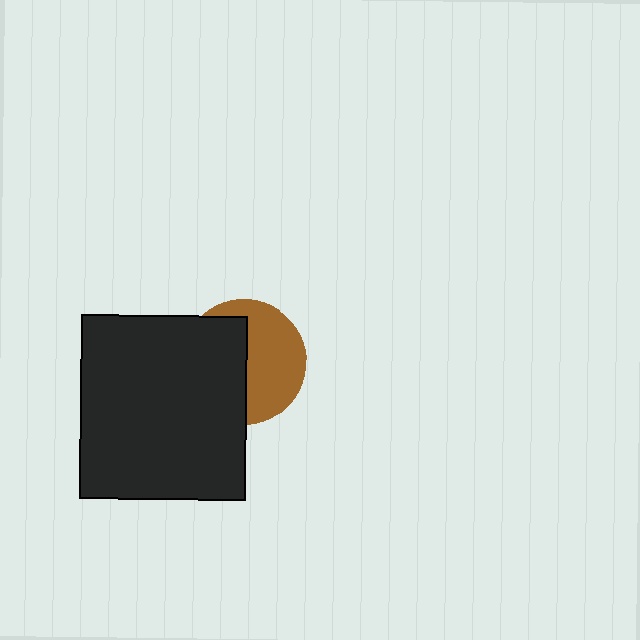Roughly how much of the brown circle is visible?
About half of it is visible (roughly 51%).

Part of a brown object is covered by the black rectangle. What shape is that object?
It is a circle.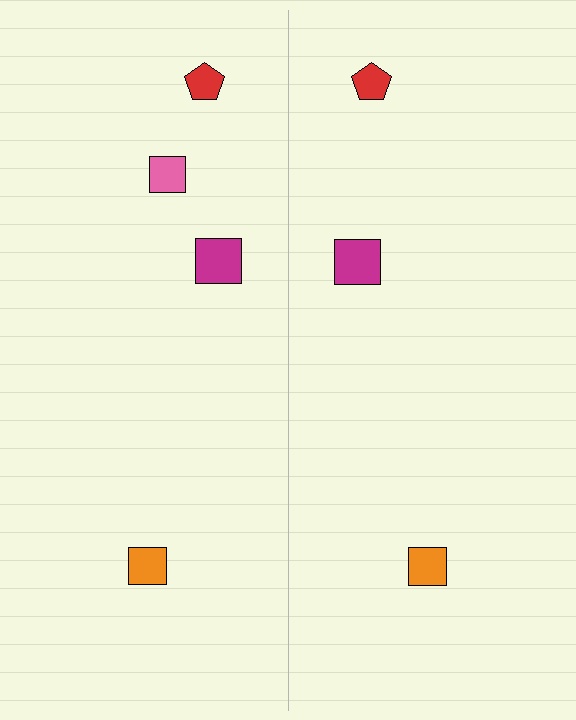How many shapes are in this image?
There are 7 shapes in this image.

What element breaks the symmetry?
A pink square is missing from the right side.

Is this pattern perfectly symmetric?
No, the pattern is not perfectly symmetric. A pink square is missing from the right side.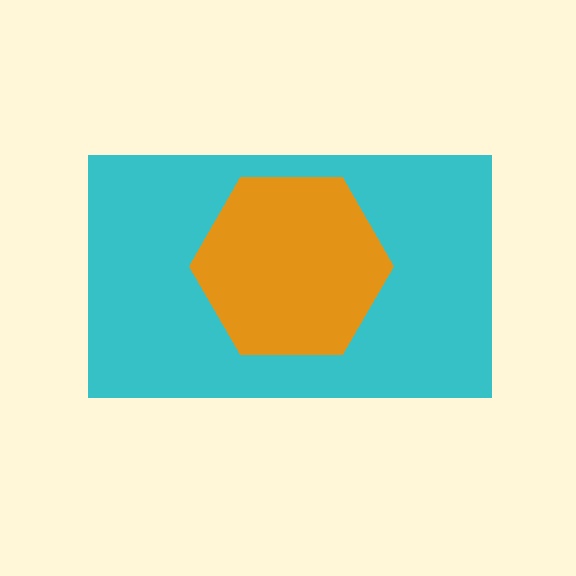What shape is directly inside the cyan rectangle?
The orange hexagon.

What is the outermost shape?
The cyan rectangle.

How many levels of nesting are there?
2.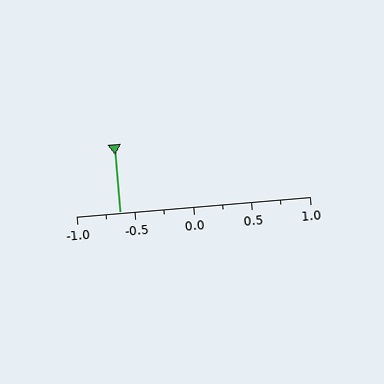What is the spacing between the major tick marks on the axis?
The major ticks are spaced 0.5 apart.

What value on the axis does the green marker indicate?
The marker indicates approximately -0.62.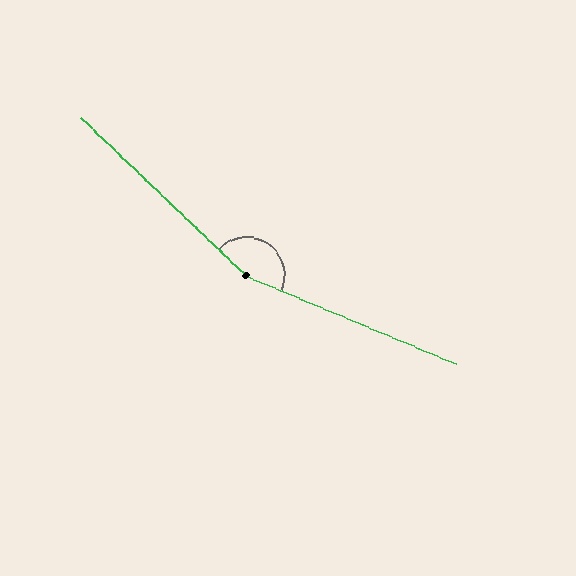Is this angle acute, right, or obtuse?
It is obtuse.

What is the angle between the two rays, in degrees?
Approximately 159 degrees.